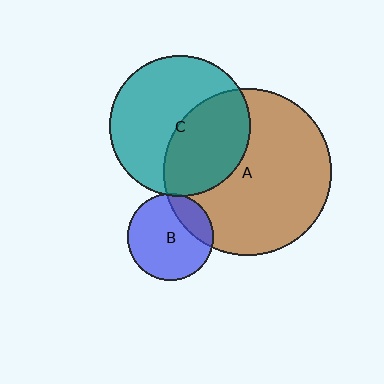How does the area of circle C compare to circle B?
Approximately 2.7 times.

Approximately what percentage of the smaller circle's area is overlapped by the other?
Approximately 5%.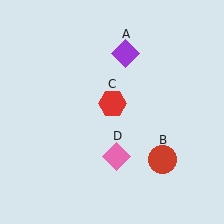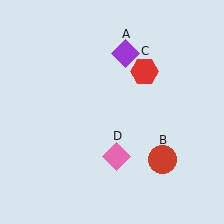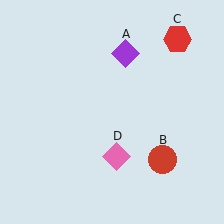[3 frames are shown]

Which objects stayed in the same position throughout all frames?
Purple diamond (object A) and red circle (object B) and pink diamond (object D) remained stationary.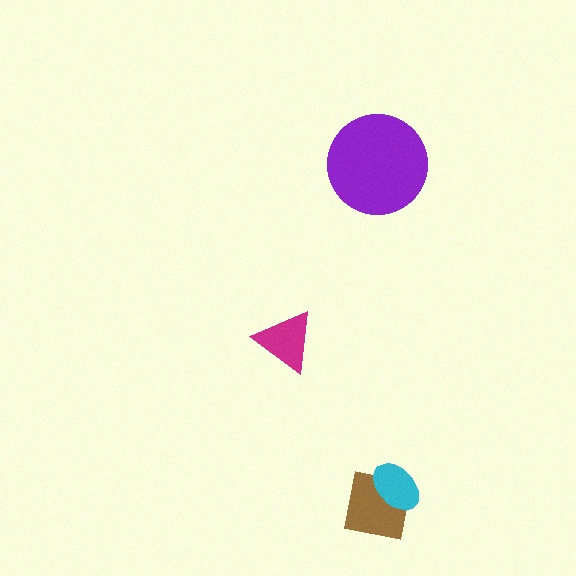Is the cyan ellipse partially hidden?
No, no other shape covers it.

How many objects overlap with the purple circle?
0 objects overlap with the purple circle.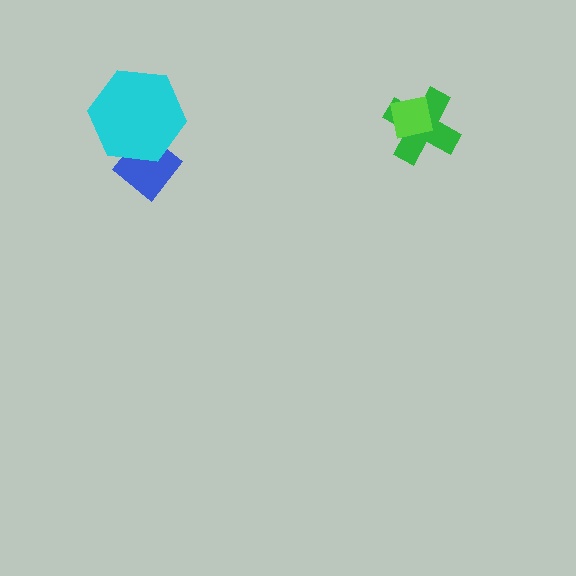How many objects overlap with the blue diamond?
1 object overlaps with the blue diamond.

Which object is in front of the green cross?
The lime square is in front of the green cross.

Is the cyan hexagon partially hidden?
No, no other shape covers it.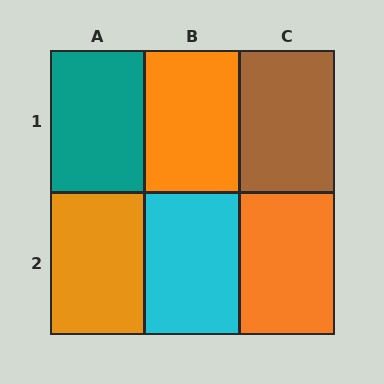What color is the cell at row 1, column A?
Teal.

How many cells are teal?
1 cell is teal.